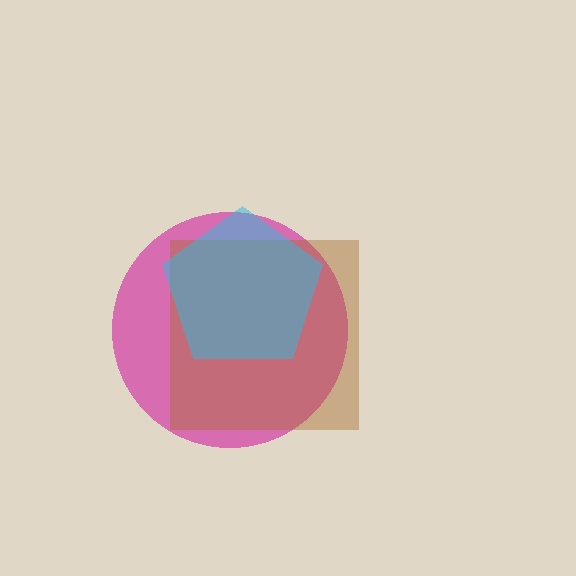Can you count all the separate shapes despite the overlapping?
Yes, there are 3 separate shapes.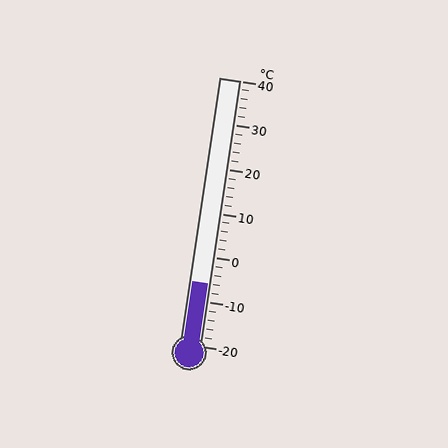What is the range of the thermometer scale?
The thermometer scale ranges from -20°C to 40°C.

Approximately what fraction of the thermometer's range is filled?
The thermometer is filled to approximately 25% of its range.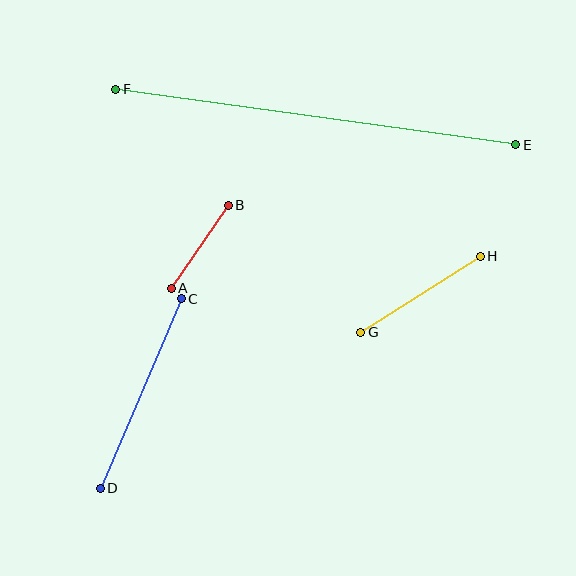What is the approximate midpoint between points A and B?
The midpoint is at approximately (200, 247) pixels.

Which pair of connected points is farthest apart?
Points E and F are farthest apart.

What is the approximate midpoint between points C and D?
The midpoint is at approximately (141, 393) pixels.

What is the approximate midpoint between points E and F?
The midpoint is at approximately (316, 117) pixels.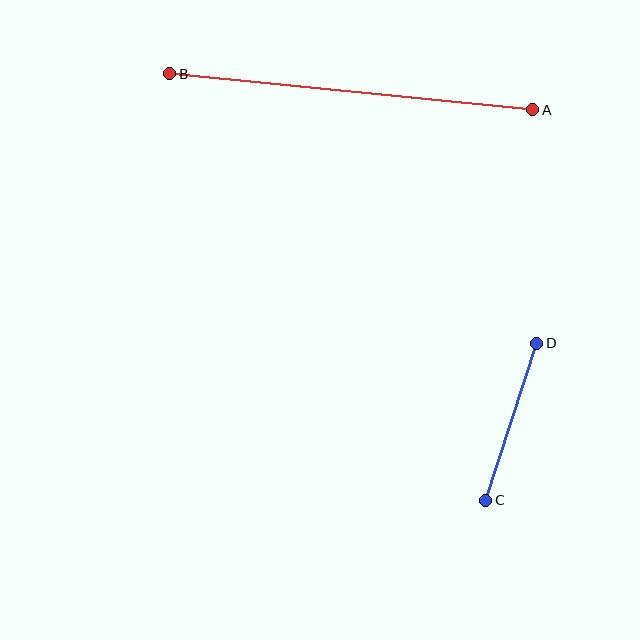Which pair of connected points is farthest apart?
Points A and B are farthest apart.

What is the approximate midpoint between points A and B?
The midpoint is at approximately (351, 92) pixels.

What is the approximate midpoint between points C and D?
The midpoint is at approximately (511, 422) pixels.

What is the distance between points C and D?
The distance is approximately 165 pixels.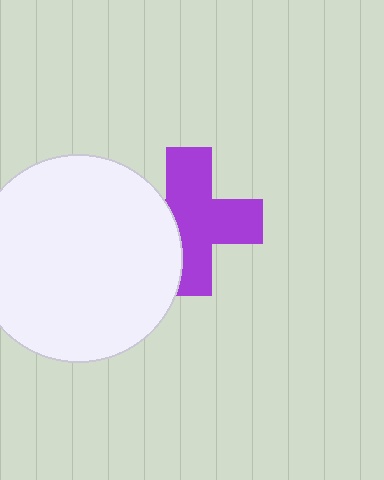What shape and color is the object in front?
The object in front is a white circle.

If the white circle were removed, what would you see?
You would see the complete purple cross.